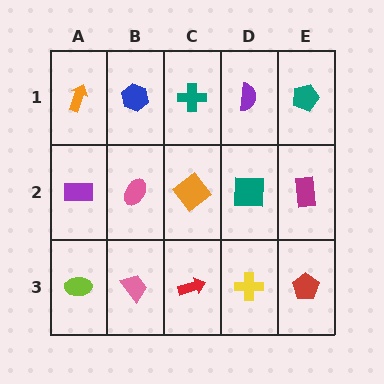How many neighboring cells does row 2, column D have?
4.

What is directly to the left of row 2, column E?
A teal square.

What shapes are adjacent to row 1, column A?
A purple rectangle (row 2, column A), a blue hexagon (row 1, column B).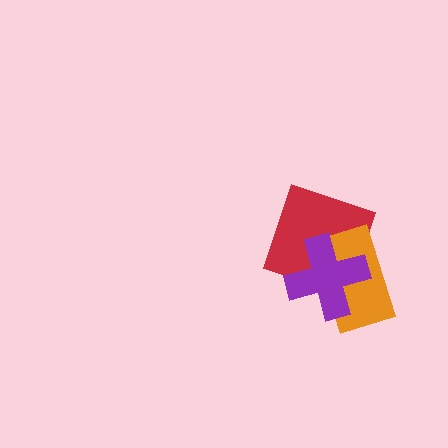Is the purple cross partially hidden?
No, no other shape covers it.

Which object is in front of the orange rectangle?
The purple cross is in front of the orange rectangle.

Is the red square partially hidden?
Yes, it is partially covered by another shape.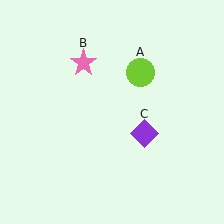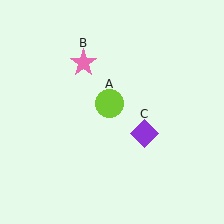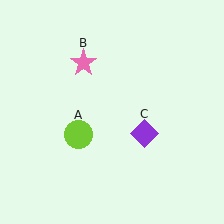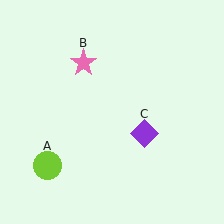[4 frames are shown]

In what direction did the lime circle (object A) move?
The lime circle (object A) moved down and to the left.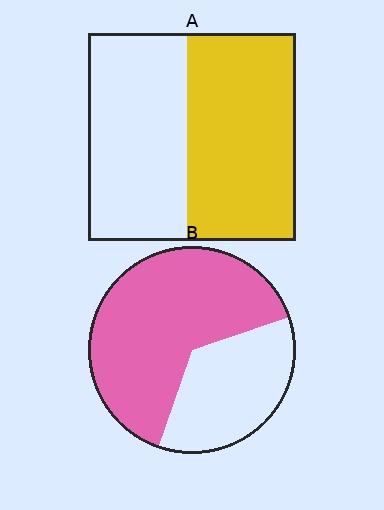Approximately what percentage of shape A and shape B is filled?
A is approximately 50% and B is approximately 65%.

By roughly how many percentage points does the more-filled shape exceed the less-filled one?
By roughly 10 percentage points (B over A).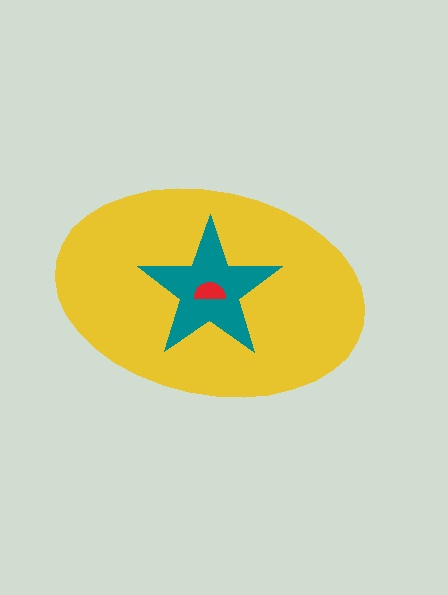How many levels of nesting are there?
3.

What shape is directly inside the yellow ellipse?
The teal star.